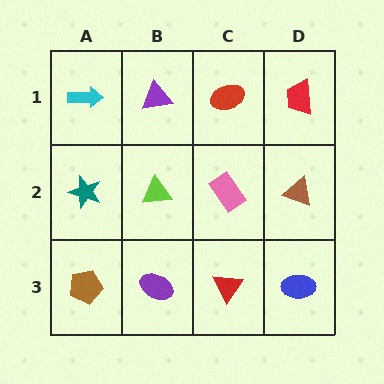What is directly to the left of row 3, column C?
A purple ellipse.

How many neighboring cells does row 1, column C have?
3.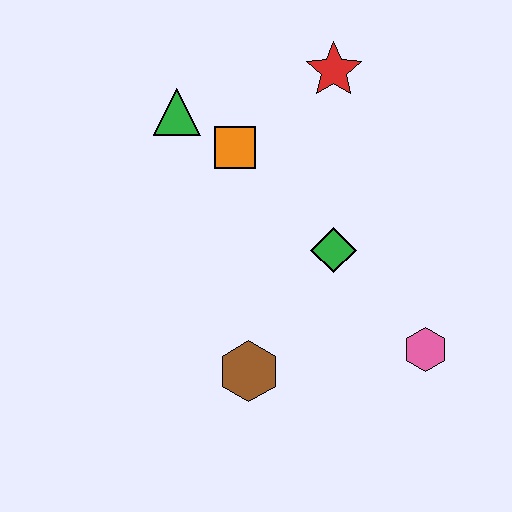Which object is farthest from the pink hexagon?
The green triangle is farthest from the pink hexagon.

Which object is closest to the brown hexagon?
The green diamond is closest to the brown hexagon.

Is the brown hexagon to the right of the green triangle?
Yes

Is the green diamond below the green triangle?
Yes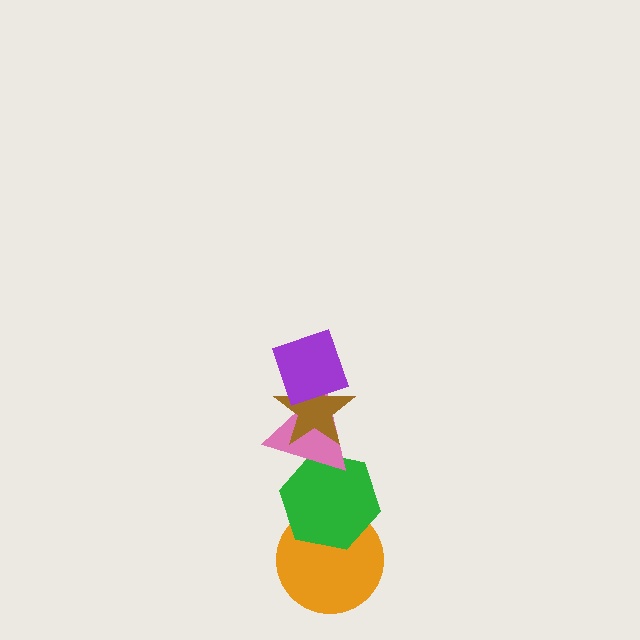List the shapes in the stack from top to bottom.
From top to bottom: the purple diamond, the brown star, the pink triangle, the green hexagon, the orange circle.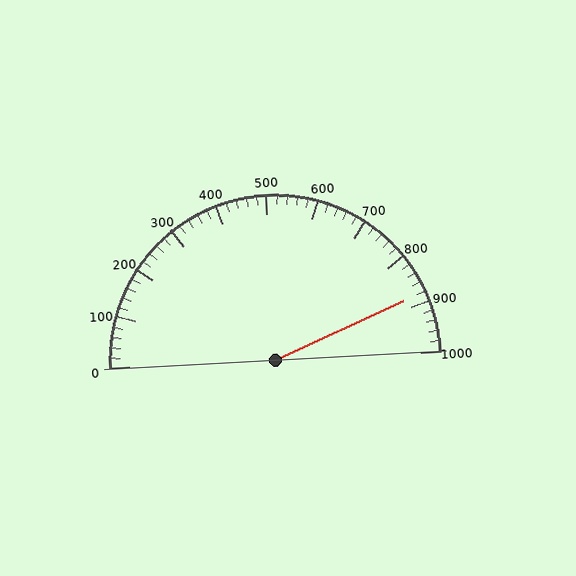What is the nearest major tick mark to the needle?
The nearest major tick mark is 900.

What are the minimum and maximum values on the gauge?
The gauge ranges from 0 to 1000.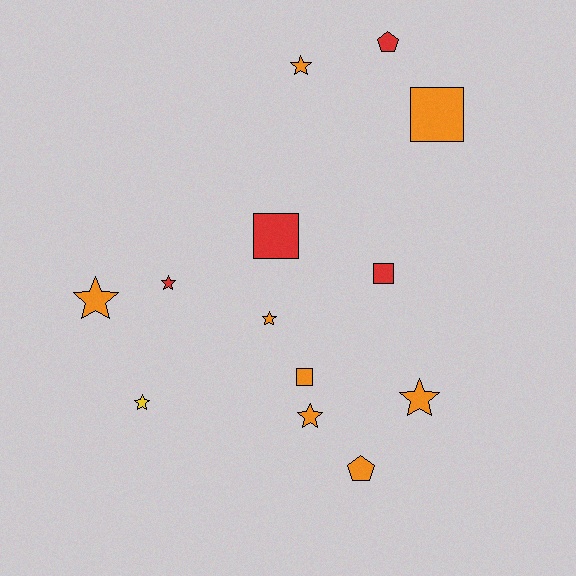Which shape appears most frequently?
Star, with 7 objects.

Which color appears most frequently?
Orange, with 8 objects.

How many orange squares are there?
There are 2 orange squares.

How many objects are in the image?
There are 13 objects.